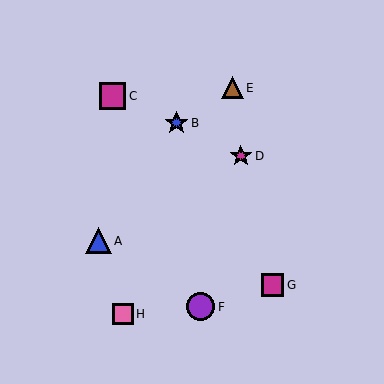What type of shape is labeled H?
Shape H is a pink square.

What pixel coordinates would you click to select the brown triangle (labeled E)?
Click at (232, 88) to select the brown triangle E.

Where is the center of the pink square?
The center of the pink square is at (123, 314).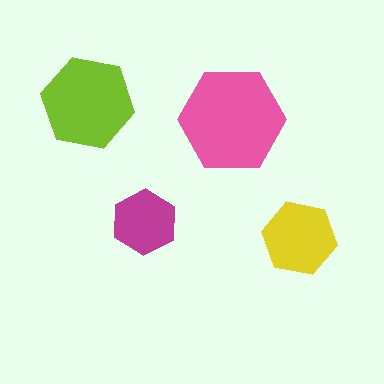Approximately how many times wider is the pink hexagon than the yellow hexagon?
About 1.5 times wider.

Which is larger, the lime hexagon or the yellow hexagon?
The lime one.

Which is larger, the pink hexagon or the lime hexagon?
The pink one.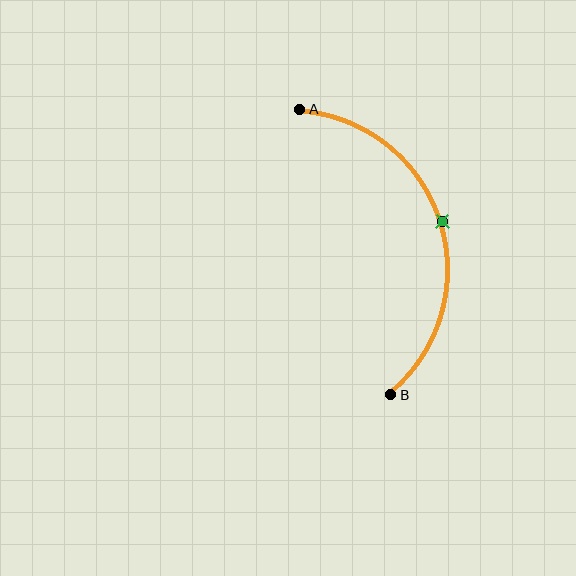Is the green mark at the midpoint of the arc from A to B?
Yes. The green mark lies on the arc at equal arc-length from both A and B — it is the arc midpoint.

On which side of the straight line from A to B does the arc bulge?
The arc bulges to the right of the straight line connecting A and B.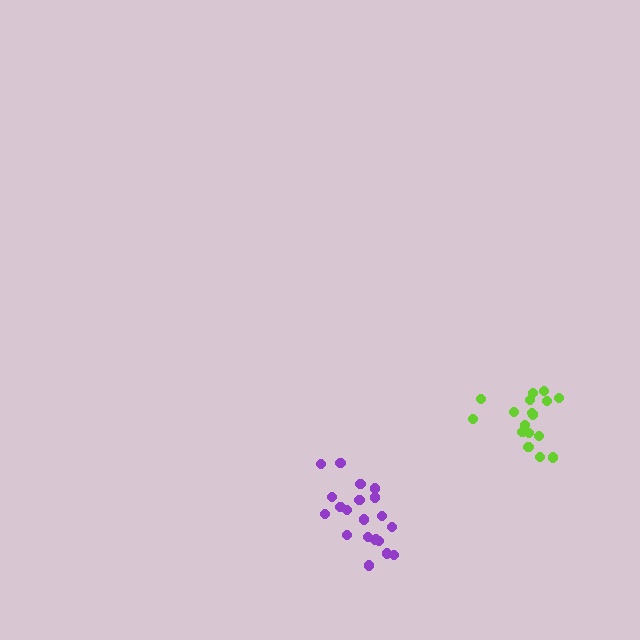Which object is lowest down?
The purple cluster is bottommost.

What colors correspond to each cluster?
The clusters are colored: lime, purple.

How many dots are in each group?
Group 1: 17 dots, Group 2: 21 dots (38 total).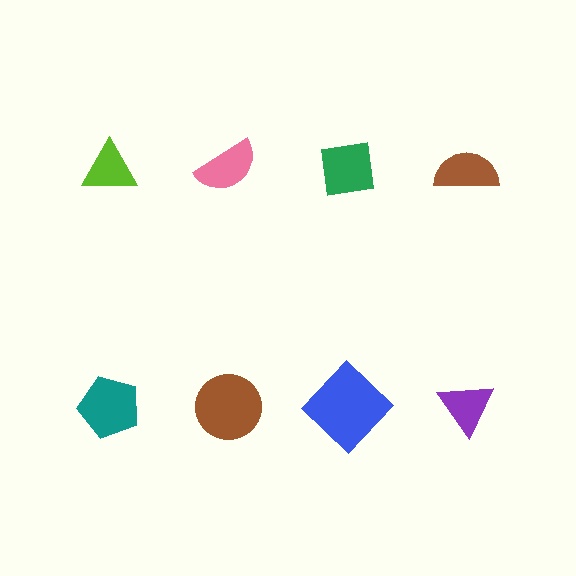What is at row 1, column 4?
A brown semicircle.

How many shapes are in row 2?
4 shapes.